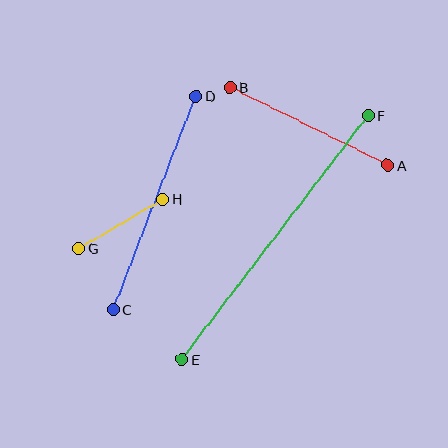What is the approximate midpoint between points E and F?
The midpoint is at approximately (275, 237) pixels.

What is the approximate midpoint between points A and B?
The midpoint is at approximately (309, 126) pixels.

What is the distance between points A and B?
The distance is approximately 176 pixels.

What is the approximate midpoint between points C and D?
The midpoint is at approximately (155, 203) pixels.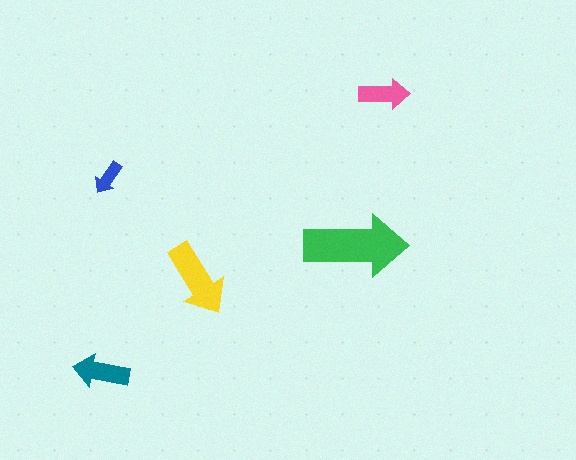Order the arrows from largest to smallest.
the green one, the yellow one, the teal one, the pink one, the blue one.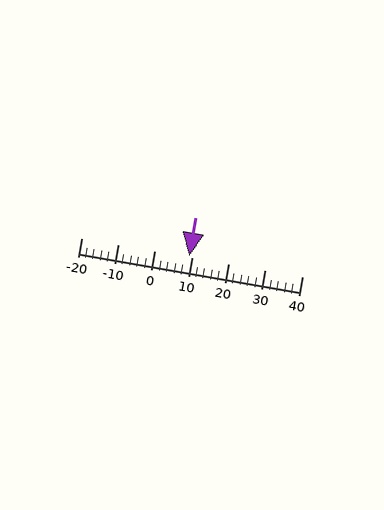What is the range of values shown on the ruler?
The ruler shows values from -20 to 40.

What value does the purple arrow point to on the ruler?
The purple arrow points to approximately 9.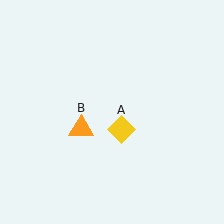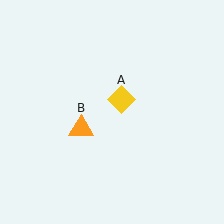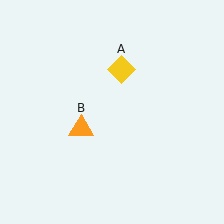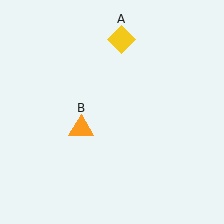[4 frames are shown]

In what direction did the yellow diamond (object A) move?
The yellow diamond (object A) moved up.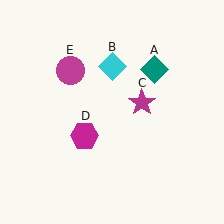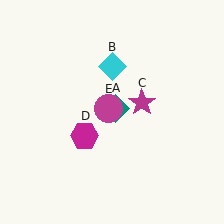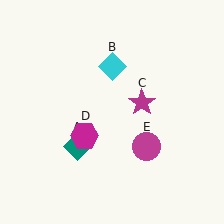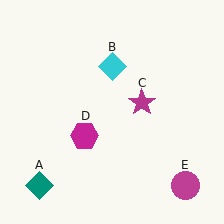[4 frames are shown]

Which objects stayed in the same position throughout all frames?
Cyan diamond (object B) and magenta star (object C) and magenta hexagon (object D) remained stationary.